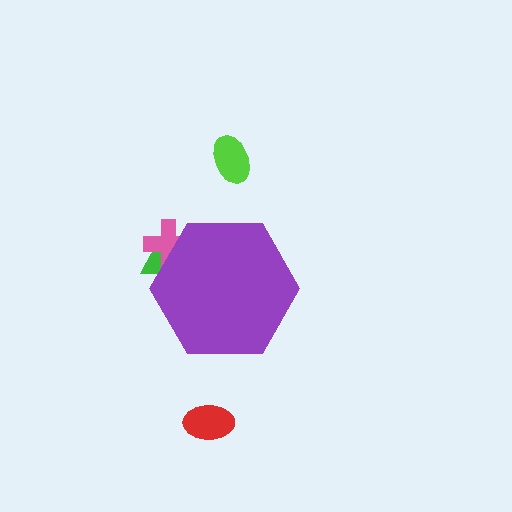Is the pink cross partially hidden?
Yes, the pink cross is partially hidden behind the purple hexagon.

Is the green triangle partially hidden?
Yes, the green triangle is partially hidden behind the purple hexagon.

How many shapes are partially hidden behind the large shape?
2 shapes are partially hidden.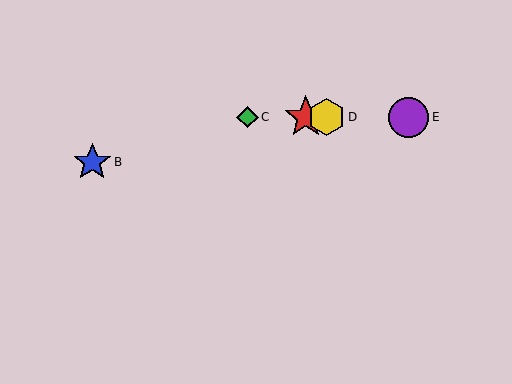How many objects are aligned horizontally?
4 objects (A, C, D, E) are aligned horizontally.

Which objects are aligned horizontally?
Objects A, C, D, E are aligned horizontally.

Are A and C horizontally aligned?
Yes, both are at y≈117.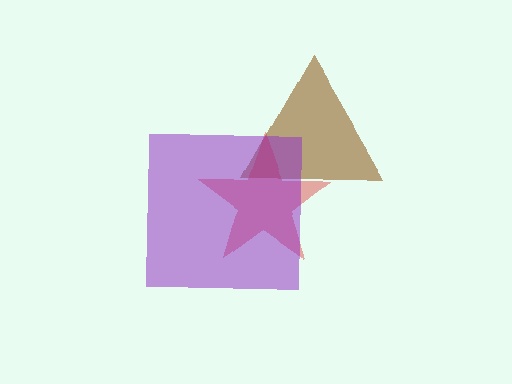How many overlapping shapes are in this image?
There are 3 overlapping shapes in the image.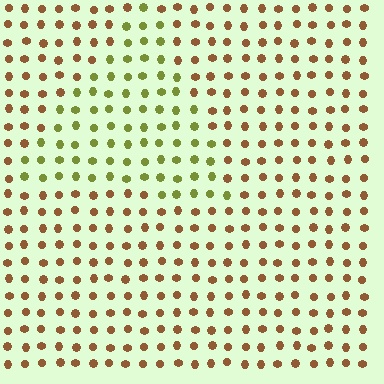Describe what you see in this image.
The image is filled with small brown elements in a uniform arrangement. A triangle-shaped region is visible where the elements are tinted to a slightly different hue, forming a subtle color boundary.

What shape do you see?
I see a triangle.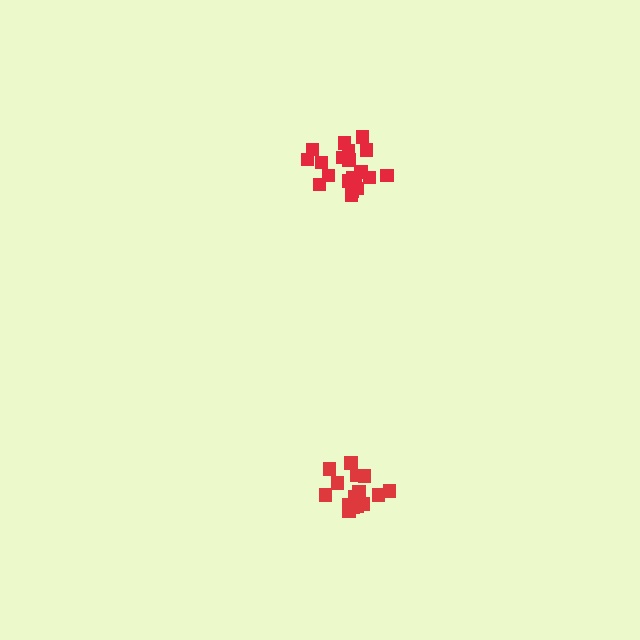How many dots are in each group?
Group 1: 15 dots, Group 2: 20 dots (35 total).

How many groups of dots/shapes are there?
There are 2 groups.